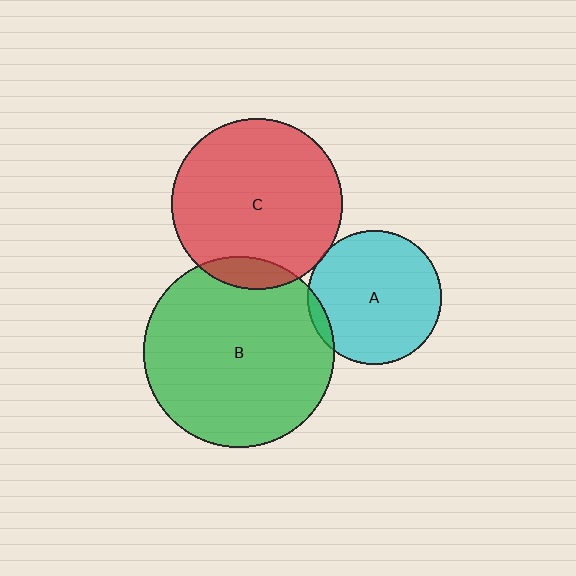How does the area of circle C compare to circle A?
Approximately 1.6 times.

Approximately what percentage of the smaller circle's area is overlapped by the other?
Approximately 5%.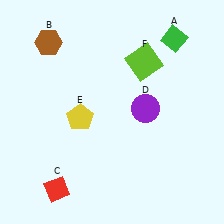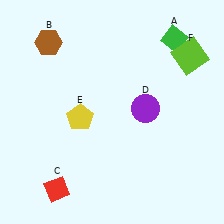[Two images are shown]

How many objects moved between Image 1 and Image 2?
1 object moved between the two images.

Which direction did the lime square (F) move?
The lime square (F) moved right.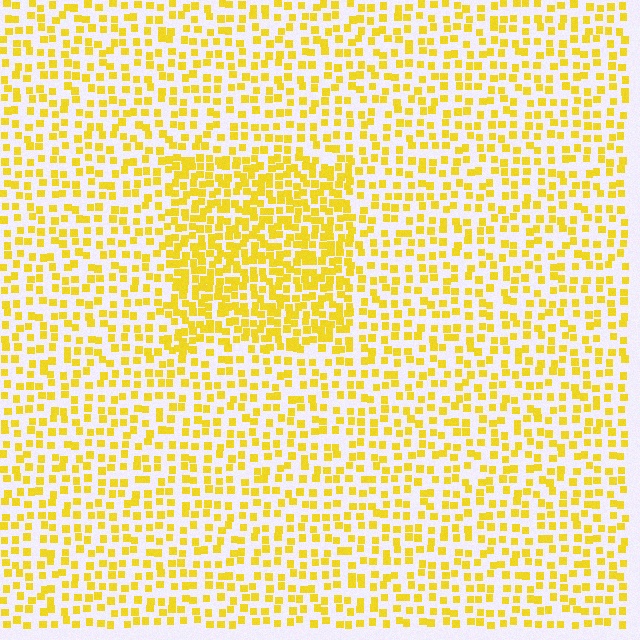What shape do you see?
I see a rectangle.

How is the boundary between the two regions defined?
The boundary is defined by a change in element density (approximately 1.9x ratio). All elements are the same color, size, and shape.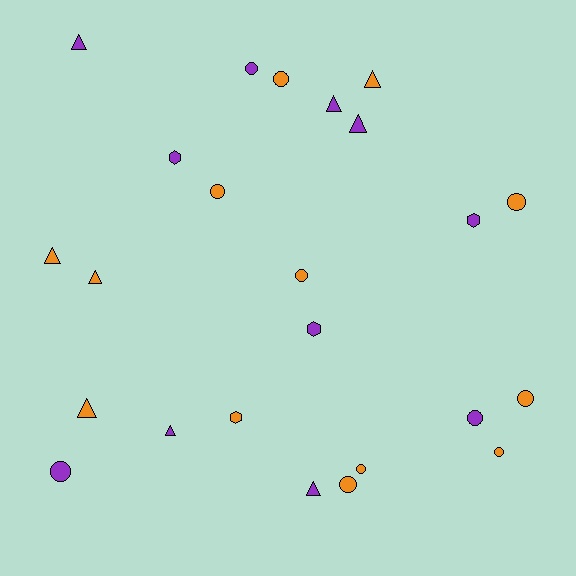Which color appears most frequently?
Orange, with 13 objects.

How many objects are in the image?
There are 24 objects.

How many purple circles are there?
There are 3 purple circles.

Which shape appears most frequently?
Circle, with 11 objects.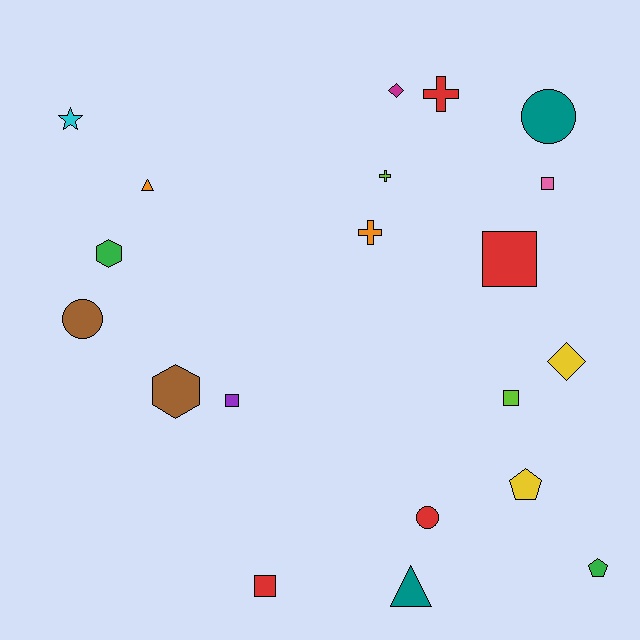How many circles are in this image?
There are 3 circles.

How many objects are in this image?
There are 20 objects.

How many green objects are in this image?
There are 2 green objects.